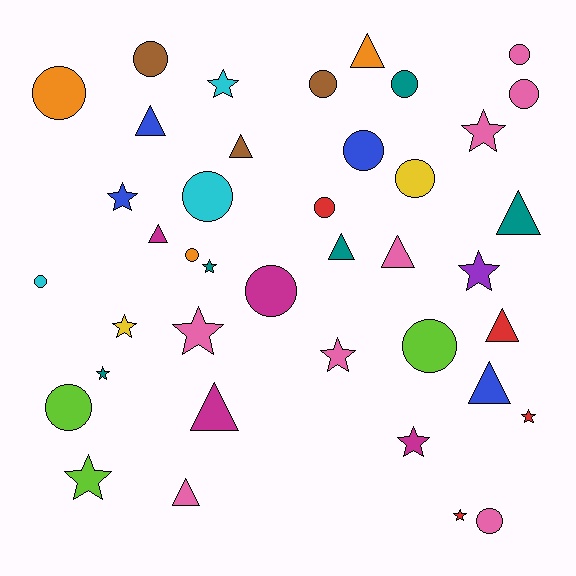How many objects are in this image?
There are 40 objects.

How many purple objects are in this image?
There is 1 purple object.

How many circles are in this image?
There are 16 circles.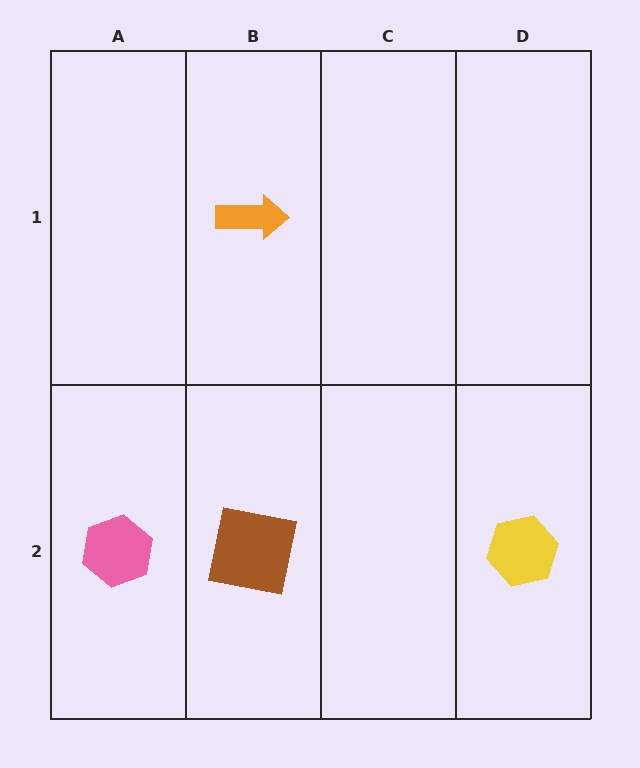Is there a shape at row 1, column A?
No, that cell is empty.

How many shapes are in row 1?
1 shape.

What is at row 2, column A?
A pink hexagon.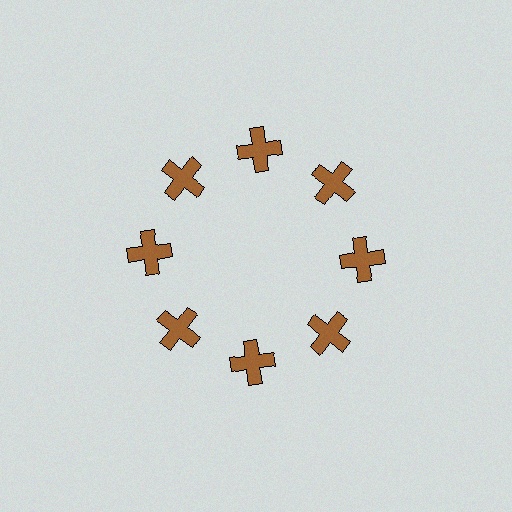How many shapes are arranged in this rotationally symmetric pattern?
There are 8 shapes, arranged in 8 groups of 1.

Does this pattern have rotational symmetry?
Yes, this pattern has 8-fold rotational symmetry. It looks the same after rotating 45 degrees around the center.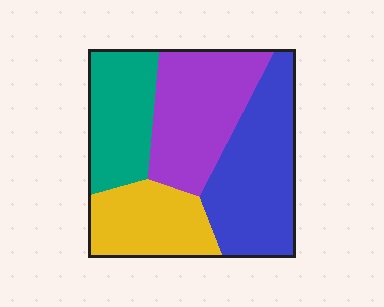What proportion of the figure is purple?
Purple covers around 30% of the figure.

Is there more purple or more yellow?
Purple.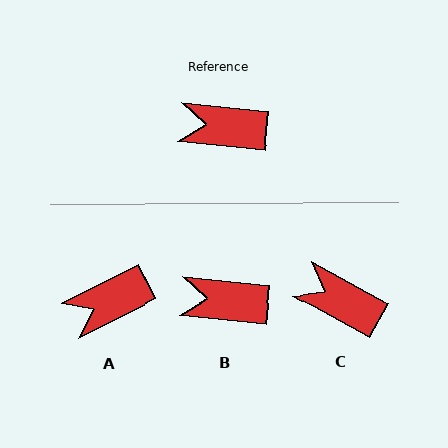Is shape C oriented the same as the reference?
No, it is off by about 23 degrees.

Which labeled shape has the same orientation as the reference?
B.